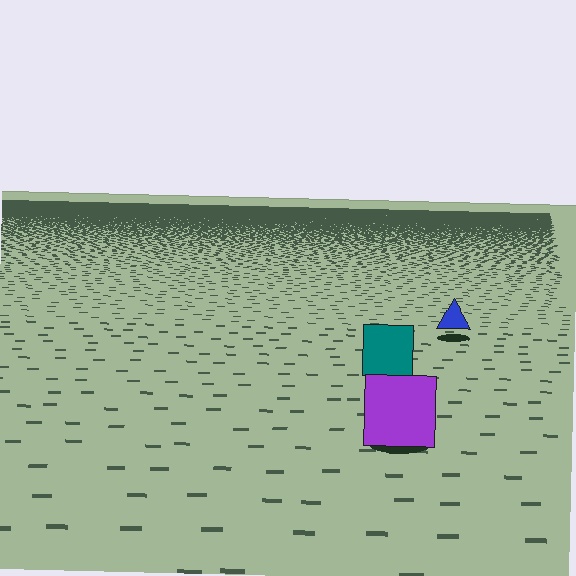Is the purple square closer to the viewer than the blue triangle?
Yes. The purple square is closer — you can tell from the texture gradient: the ground texture is coarser near it.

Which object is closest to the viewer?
The purple square is closest. The texture marks near it are larger and more spread out.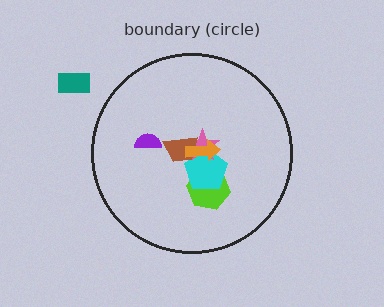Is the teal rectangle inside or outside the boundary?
Outside.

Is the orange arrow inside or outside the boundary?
Inside.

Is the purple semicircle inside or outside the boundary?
Inside.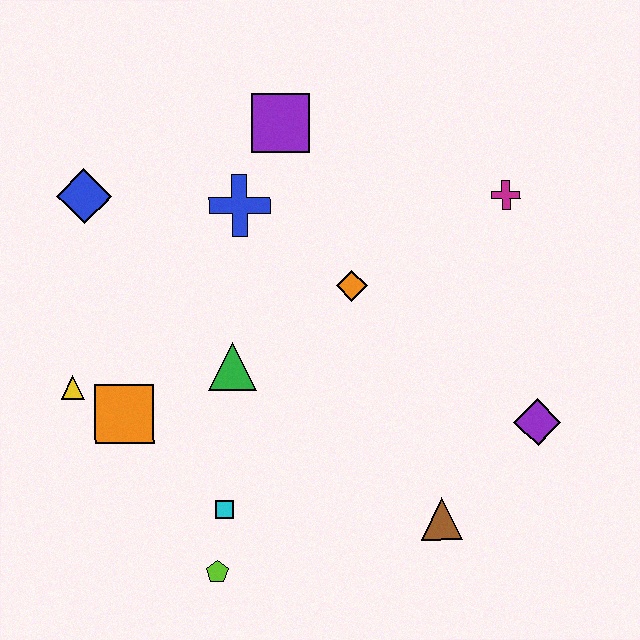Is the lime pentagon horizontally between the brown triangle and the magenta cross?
No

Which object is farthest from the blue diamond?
The purple diamond is farthest from the blue diamond.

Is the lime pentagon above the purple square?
No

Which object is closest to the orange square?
The yellow triangle is closest to the orange square.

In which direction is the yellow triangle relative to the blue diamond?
The yellow triangle is below the blue diamond.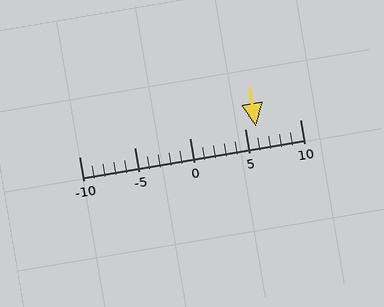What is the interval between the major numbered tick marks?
The major tick marks are spaced 5 units apart.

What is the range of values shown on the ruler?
The ruler shows values from -10 to 10.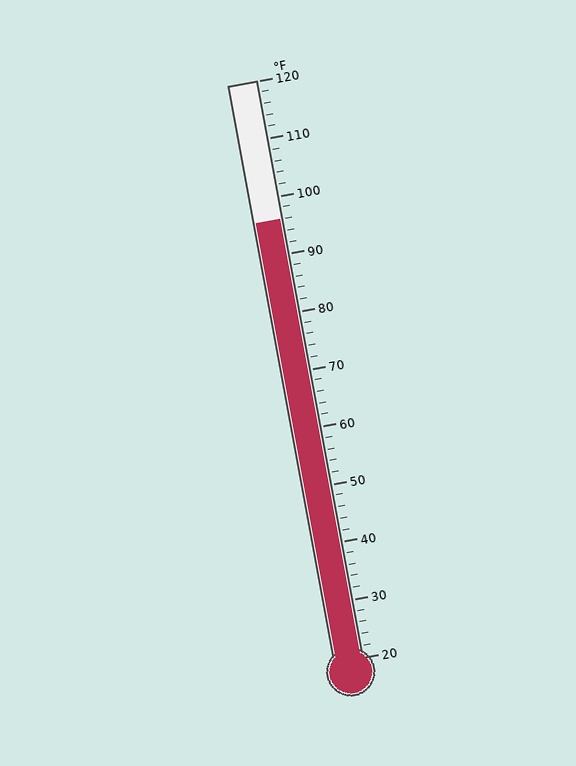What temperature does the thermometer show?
The thermometer shows approximately 96°F.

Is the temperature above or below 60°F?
The temperature is above 60°F.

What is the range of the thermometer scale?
The thermometer scale ranges from 20°F to 120°F.